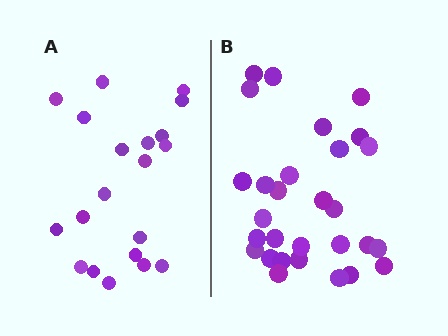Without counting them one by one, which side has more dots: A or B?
Region B (the right region) has more dots.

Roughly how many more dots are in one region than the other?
Region B has roughly 8 or so more dots than region A.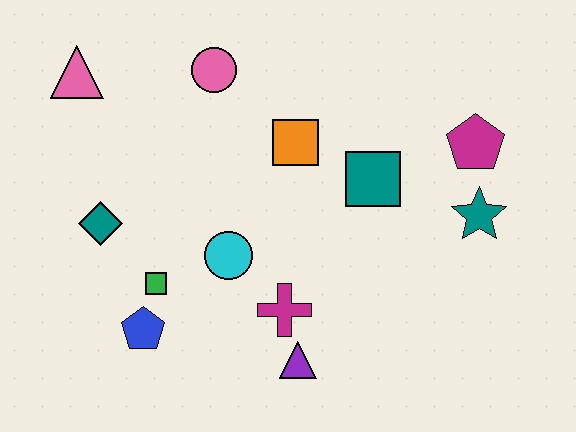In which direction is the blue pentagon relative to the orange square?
The blue pentagon is below the orange square.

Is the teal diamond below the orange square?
Yes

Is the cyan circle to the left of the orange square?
Yes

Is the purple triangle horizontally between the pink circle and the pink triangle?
No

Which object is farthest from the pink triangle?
The teal star is farthest from the pink triangle.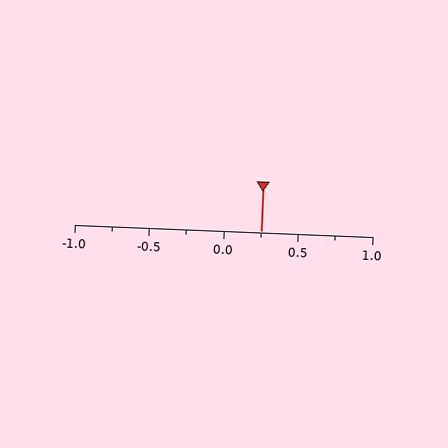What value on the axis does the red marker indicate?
The marker indicates approximately 0.25.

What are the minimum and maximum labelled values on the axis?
The axis runs from -1.0 to 1.0.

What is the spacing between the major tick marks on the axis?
The major ticks are spaced 0.5 apart.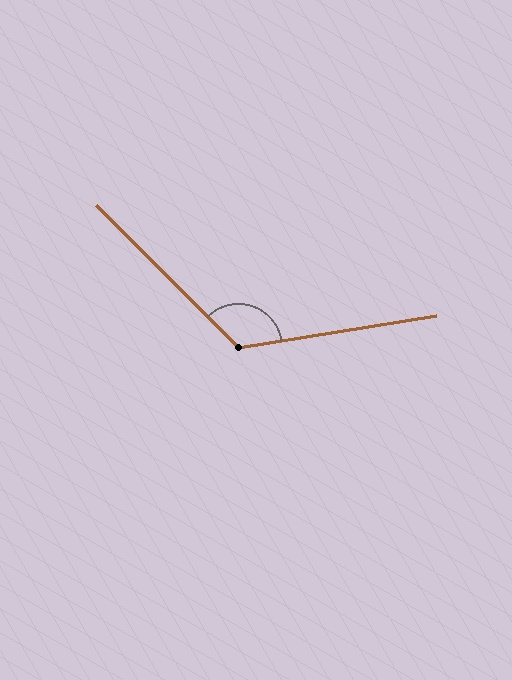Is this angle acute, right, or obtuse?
It is obtuse.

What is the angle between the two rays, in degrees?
Approximately 126 degrees.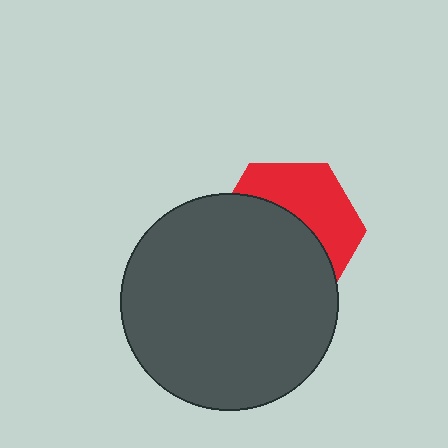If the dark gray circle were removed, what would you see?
You would see the complete red hexagon.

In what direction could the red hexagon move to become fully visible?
The red hexagon could move up. That would shift it out from behind the dark gray circle entirely.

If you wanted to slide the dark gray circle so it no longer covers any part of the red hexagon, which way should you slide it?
Slide it down — that is the most direct way to separate the two shapes.